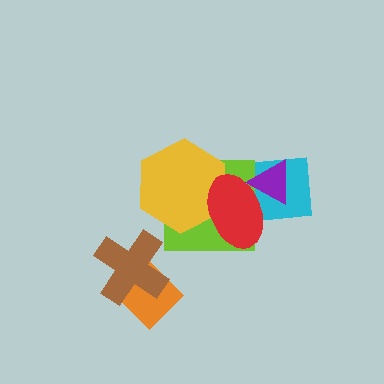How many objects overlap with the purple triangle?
2 objects overlap with the purple triangle.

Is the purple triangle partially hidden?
No, no other shape covers it.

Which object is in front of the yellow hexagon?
The red ellipse is in front of the yellow hexagon.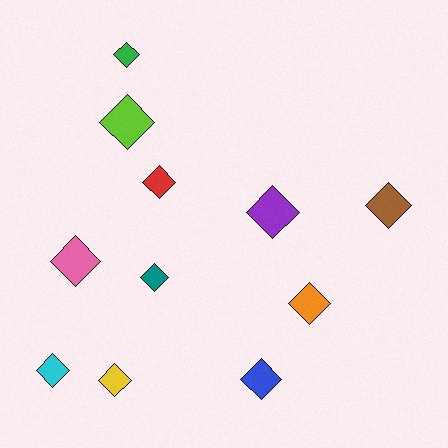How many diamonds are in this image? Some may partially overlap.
There are 11 diamonds.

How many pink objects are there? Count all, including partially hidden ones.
There is 1 pink object.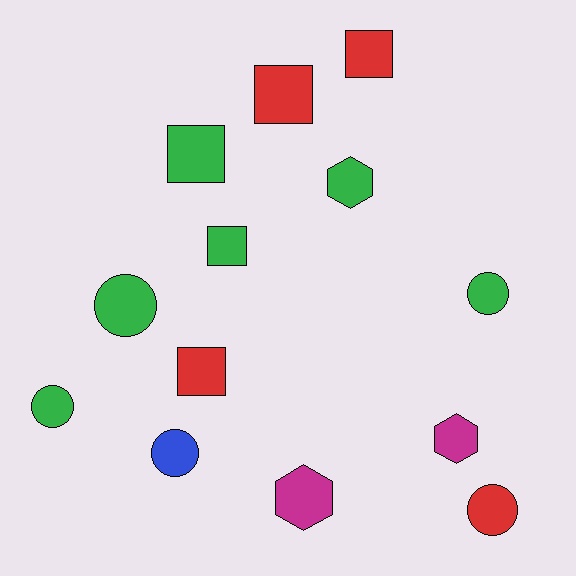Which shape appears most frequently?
Square, with 5 objects.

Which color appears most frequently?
Green, with 6 objects.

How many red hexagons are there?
There are no red hexagons.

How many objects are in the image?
There are 13 objects.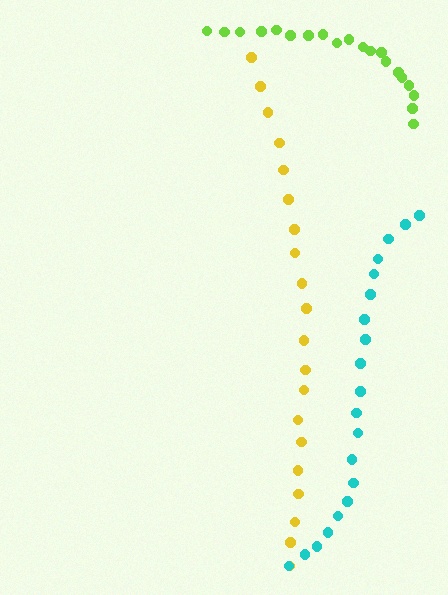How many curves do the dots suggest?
There are 3 distinct paths.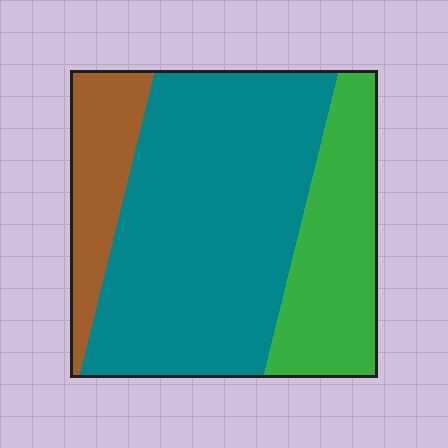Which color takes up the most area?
Teal, at roughly 60%.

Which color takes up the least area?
Brown, at roughly 15%.